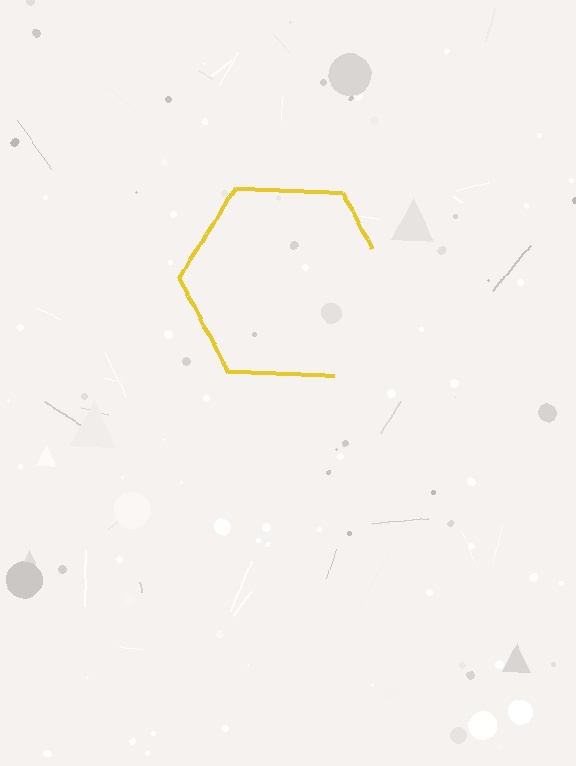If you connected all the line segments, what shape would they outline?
They would outline a hexagon.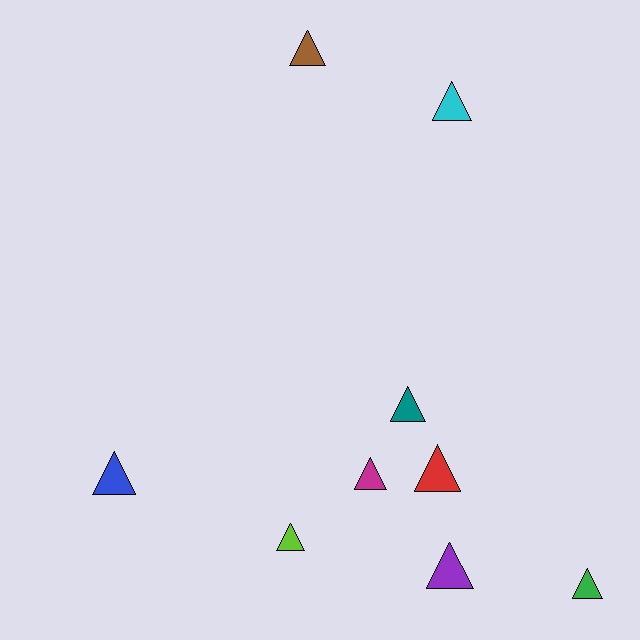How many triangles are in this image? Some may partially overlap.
There are 9 triangles.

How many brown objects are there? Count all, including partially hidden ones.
There is 1 brown object.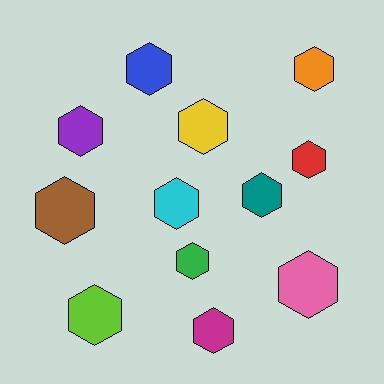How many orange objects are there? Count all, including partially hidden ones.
There is 1 orange object.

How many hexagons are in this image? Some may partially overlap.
There are 12 hexagons.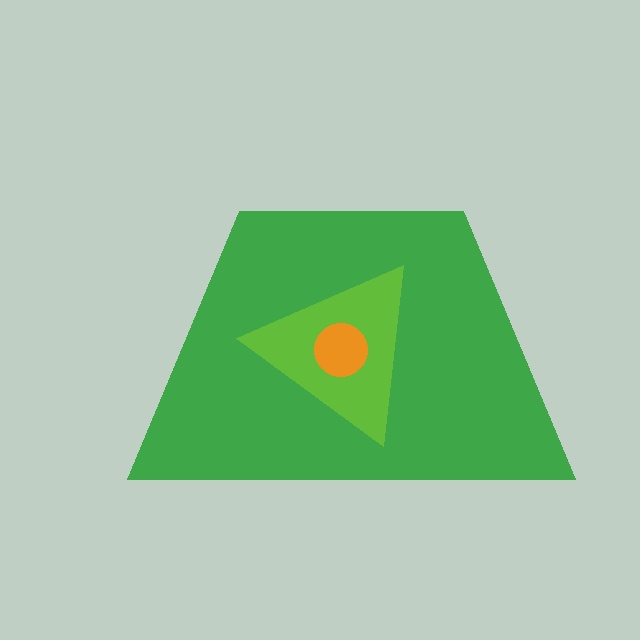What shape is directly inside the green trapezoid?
The lime triangle.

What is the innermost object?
The orange circle.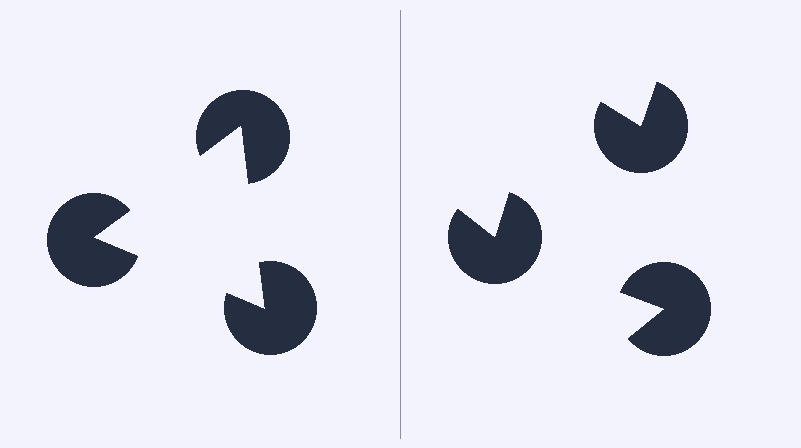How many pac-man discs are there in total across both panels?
6 — 3 on each side.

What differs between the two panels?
The pac-man discs are positioned identically on both sides; only the wedge orientations differ. On the left they align to a triangle; on the right they are misaligned.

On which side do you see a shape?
An illusory triangle appears on the left side. On the right side the wedge cuts are rotated, so no coherent shape forms.